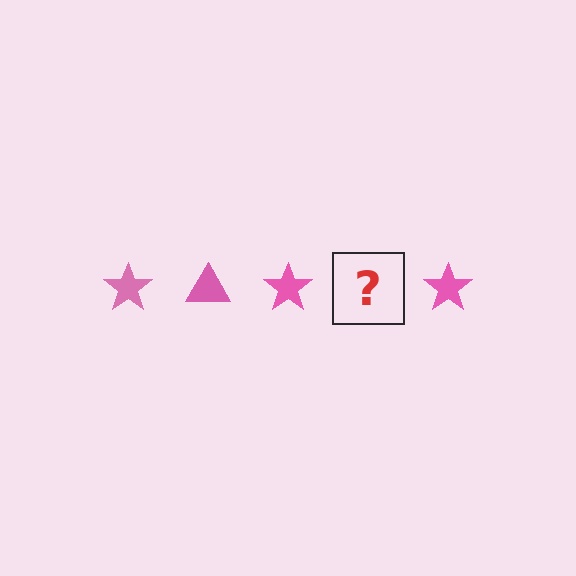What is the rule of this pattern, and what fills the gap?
The rule is that the pattern cycles through star, triangle shapes in pink. The gap should be filled with a pink triangle.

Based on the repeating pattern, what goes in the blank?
The blank should be a pink triangle.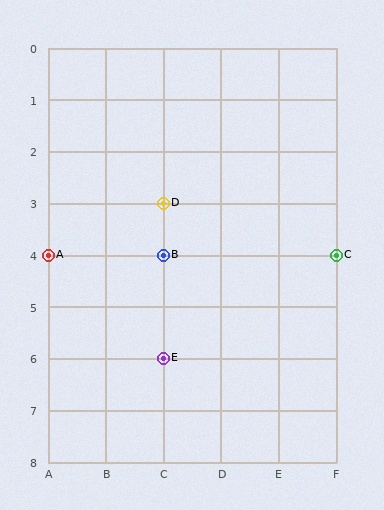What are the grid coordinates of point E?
Point E is at grid coordinates (C, 6).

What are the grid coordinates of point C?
Point C is at grid coordinates (F, 4).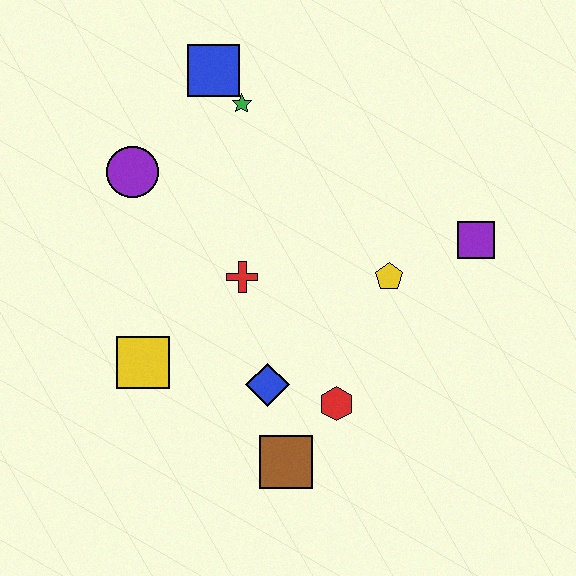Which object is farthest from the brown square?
The blue square is farthest from the brown square.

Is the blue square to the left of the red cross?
Yes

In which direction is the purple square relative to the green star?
The purple square is to the right of the green star.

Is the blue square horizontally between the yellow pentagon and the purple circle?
Yes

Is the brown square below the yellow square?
Yes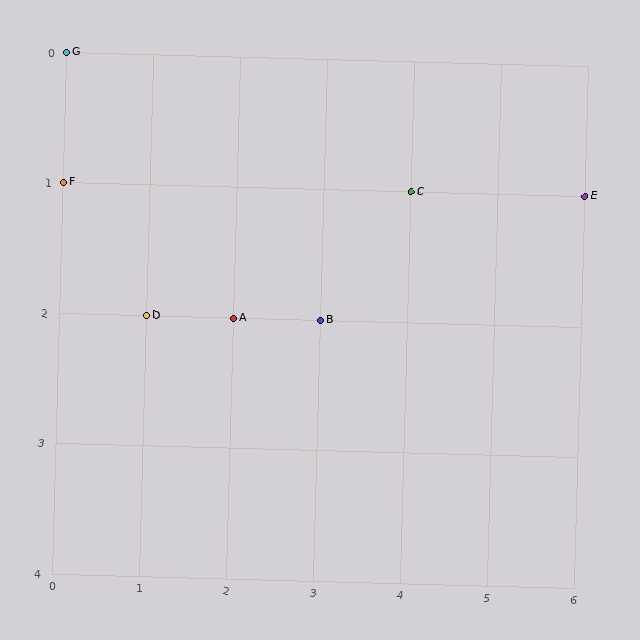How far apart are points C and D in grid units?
Points C and D are 3 columns and 1 row apart (about 3.2 grid units diagonally).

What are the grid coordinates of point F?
Point F is at grid coordinates (0, 1).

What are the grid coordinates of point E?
Point E is at grid coordinates (6, 1).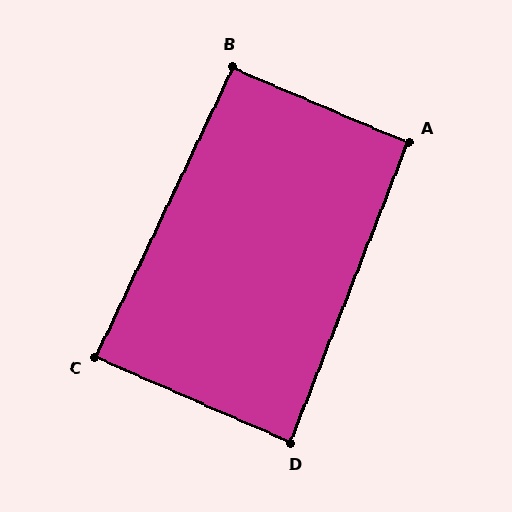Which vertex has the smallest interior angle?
D, at approximately 88 degrees.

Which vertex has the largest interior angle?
B, at approximately 92 degrees.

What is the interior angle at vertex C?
Approximately 88 degrees (approximately right).